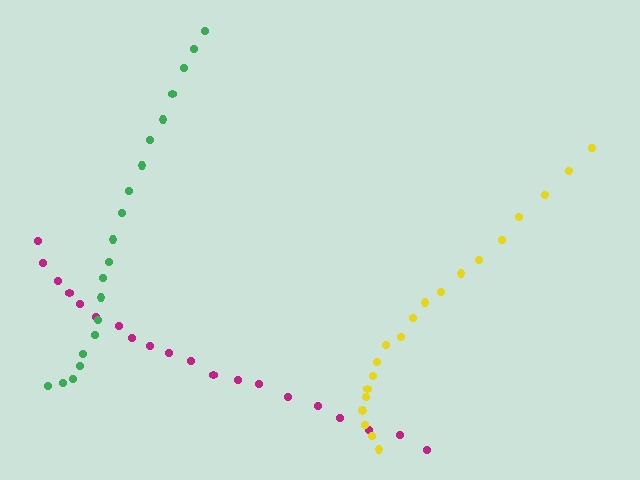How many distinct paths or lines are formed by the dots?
There are 3 distinct paths.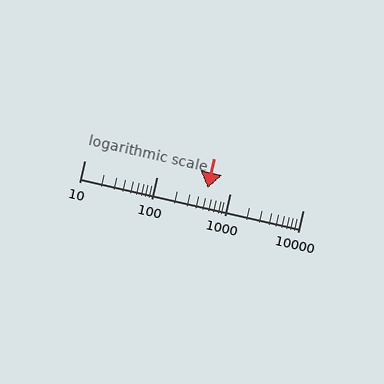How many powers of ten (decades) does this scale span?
The scale spans 3 decades, from 10 to 10000.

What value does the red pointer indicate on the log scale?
The pointer indicates approximately 500.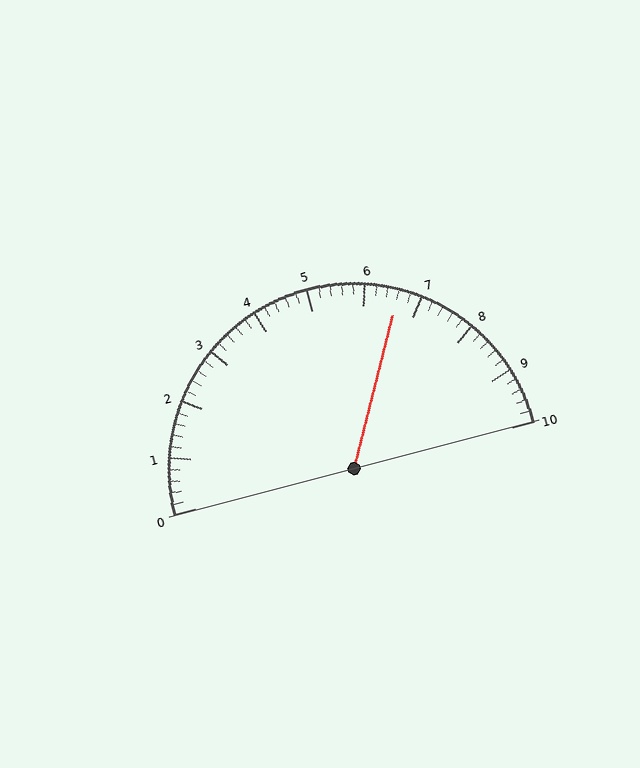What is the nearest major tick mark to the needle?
The nearest major tick mark is 7.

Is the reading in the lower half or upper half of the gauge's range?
The reading is in the upper half of the range (0 to 10).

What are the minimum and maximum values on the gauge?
The gauge ranges from 0 to 10.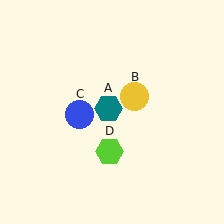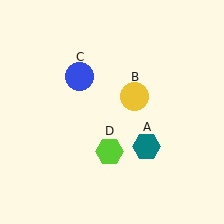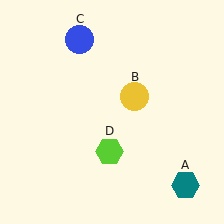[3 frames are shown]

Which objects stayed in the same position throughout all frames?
Yellow circle (object B) and lime hexagon (object D) remained stationary.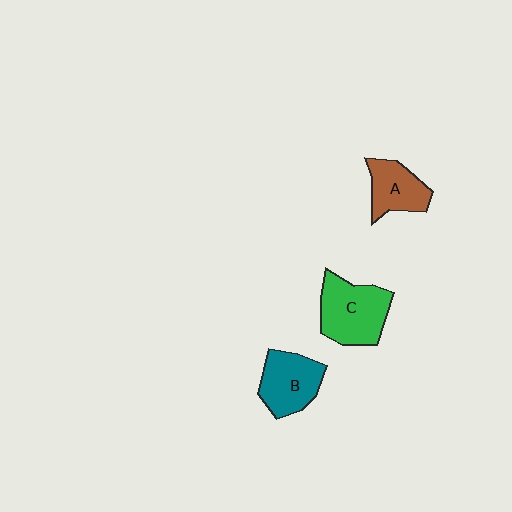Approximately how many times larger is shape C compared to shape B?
Approximately 1.2 times.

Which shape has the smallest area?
Shape A (brown).